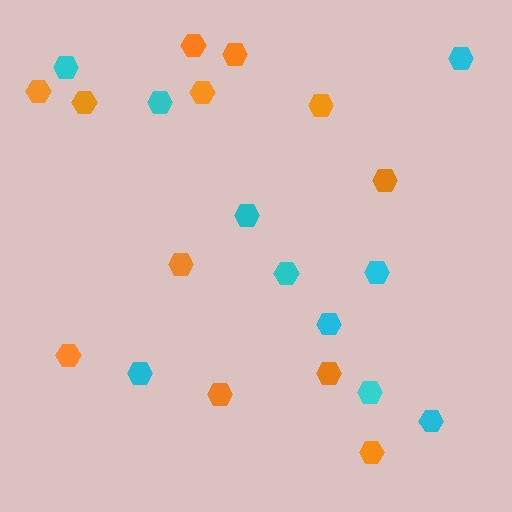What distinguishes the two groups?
There are 2 groups: one group of orange hexagons (12) and one group of cyan hexagons (10).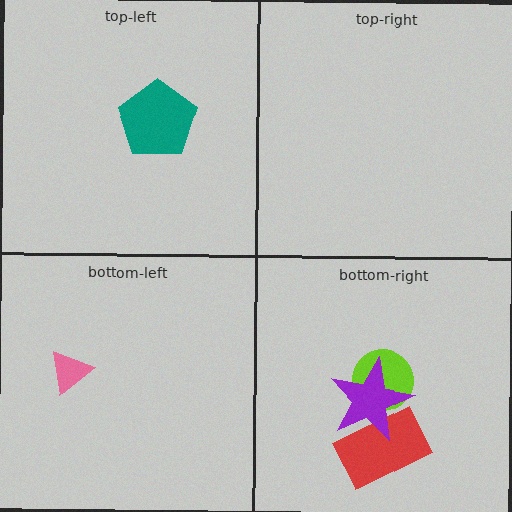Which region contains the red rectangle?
The bottom-right region.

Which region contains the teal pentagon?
The top-left region.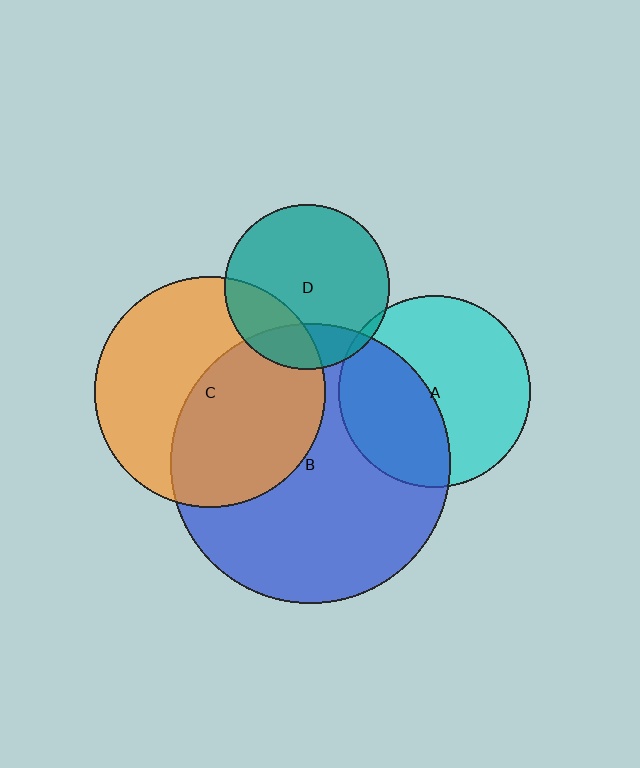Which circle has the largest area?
Circle B (blue).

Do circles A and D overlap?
Yes.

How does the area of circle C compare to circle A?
Approximately 1.5 times.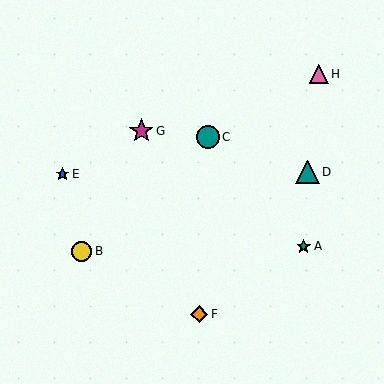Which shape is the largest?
The magenta star (labeled G) is the largest.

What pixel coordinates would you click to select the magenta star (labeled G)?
Click at (141, 131) to select the magenta star G.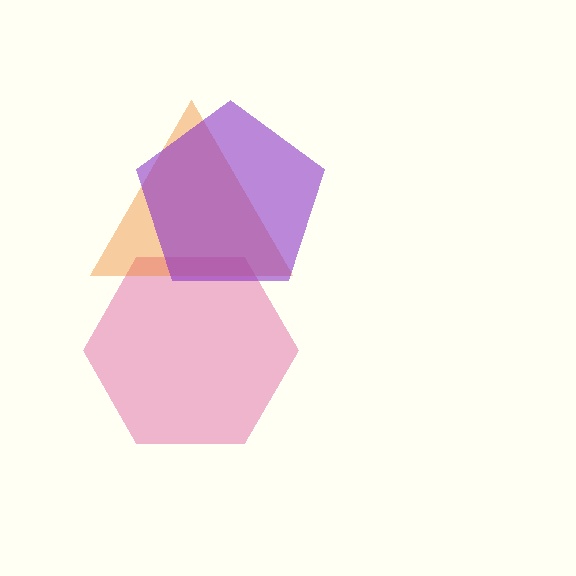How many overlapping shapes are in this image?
There are 3 overlapping shapes in the image.